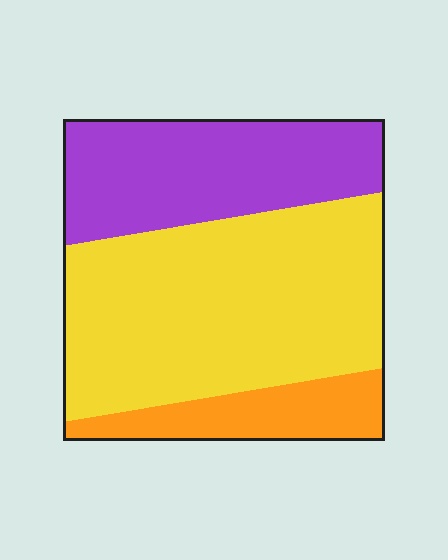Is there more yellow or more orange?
Yellow.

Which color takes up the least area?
Orange, at roughly 15%.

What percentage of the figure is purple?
Purple covers 31% of the figure.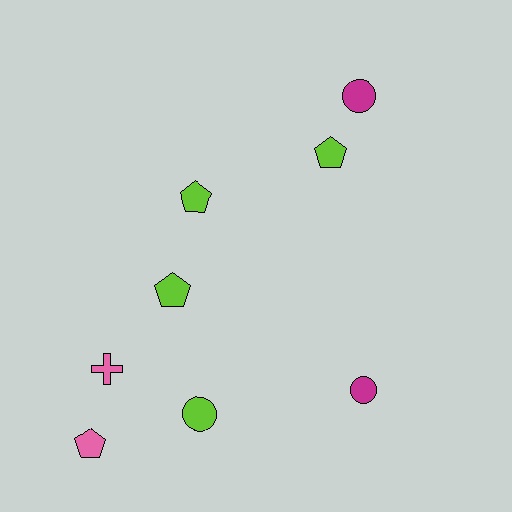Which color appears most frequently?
Lime, with 4 objects.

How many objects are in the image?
There are 8 objects.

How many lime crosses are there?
There are no lime crosses.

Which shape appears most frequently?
Pentagon, with 4 objects.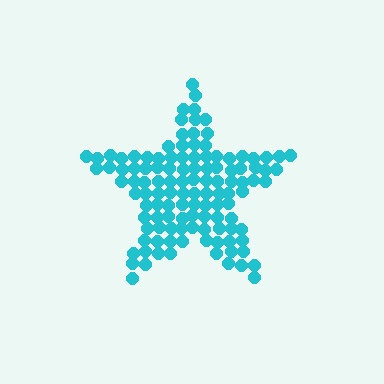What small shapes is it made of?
It is made of small circles.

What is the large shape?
The large shape is a star.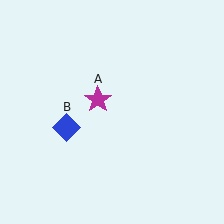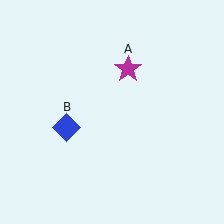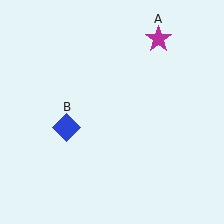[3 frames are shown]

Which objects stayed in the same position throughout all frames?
Blue diamond (object B) remained stationary.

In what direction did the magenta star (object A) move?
The magenta star (object A) moved up and to the right.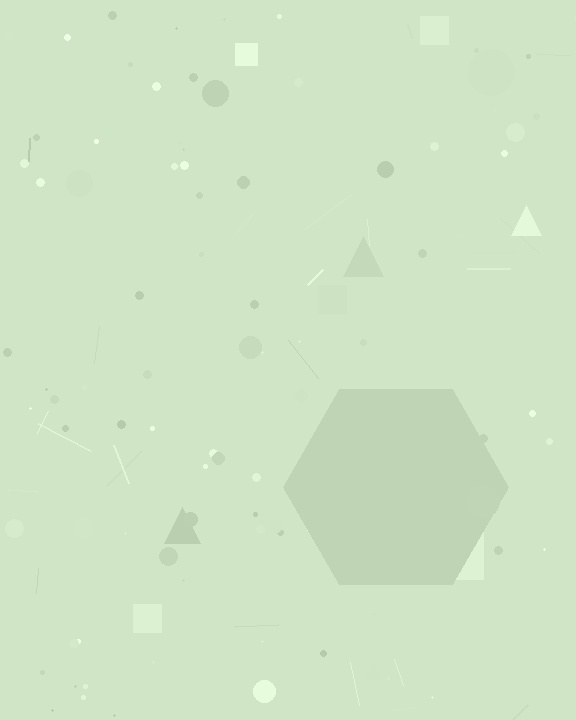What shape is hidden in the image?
A hexagon is hidden in the image.